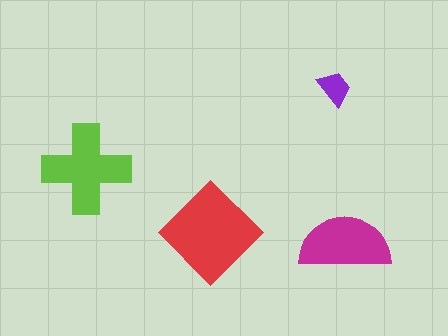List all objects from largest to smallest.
The red diamond, the lime cross, the magenta semicircle, the purple trapezoid.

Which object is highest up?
The purple trapezoid is topmost.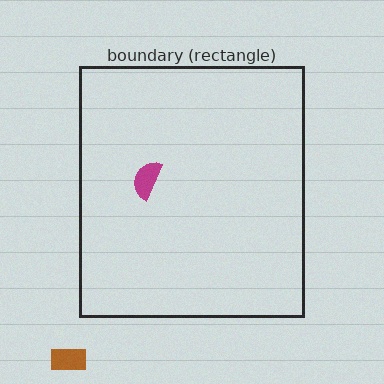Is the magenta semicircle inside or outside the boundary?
Inside.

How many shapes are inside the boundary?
1 inside, 1 outside.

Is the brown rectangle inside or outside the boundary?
Outside.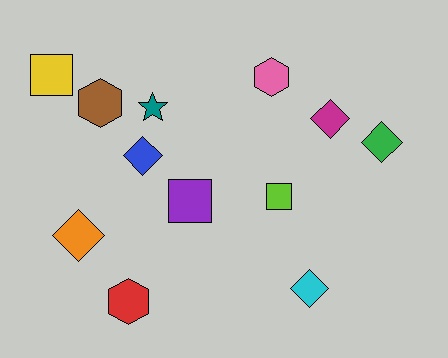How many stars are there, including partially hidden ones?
There is 1 star.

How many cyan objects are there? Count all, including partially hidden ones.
There is 1 cyan object.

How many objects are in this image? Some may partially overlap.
There are 12 objects.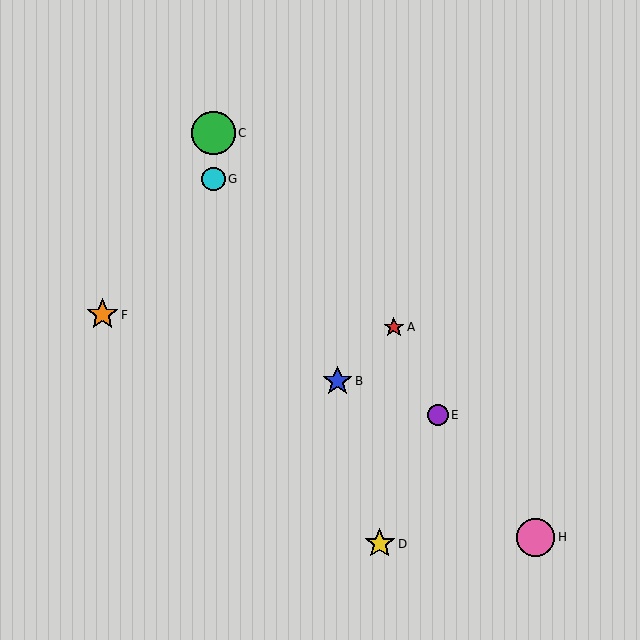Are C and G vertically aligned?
Yes, both are at x≈214.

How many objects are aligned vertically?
2 objects (C, G) are aligned vertically.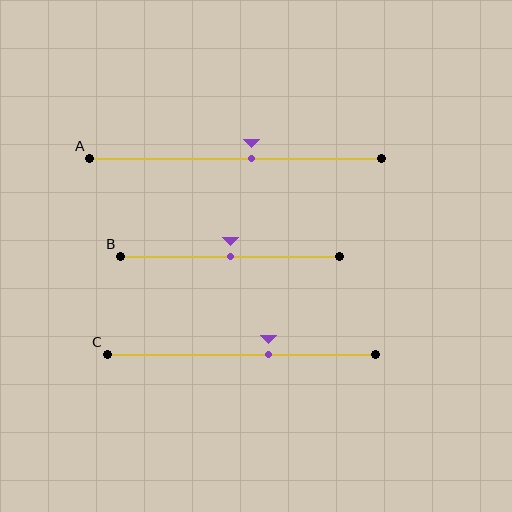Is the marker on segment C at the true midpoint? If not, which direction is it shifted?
No, the marker on segment C is shifted to the right by about 10% of the segment length.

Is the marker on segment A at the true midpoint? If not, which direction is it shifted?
No, the marker on segment A is shifted to the right by about 5% of the segment length.